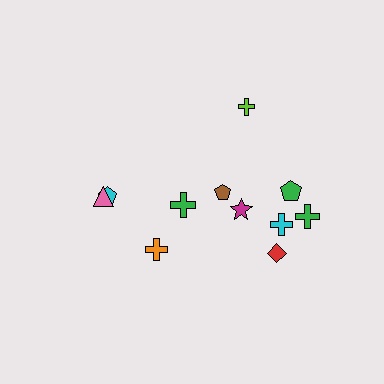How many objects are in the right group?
There are 7 objects.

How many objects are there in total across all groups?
There are 11 objects.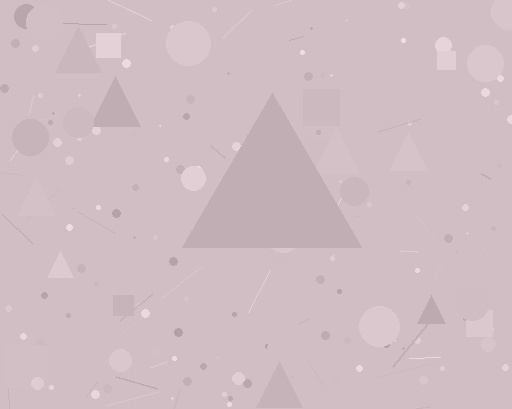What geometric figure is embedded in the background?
A triangle is embedded in the background.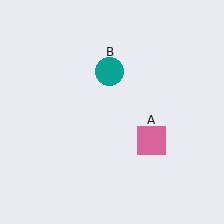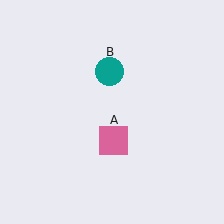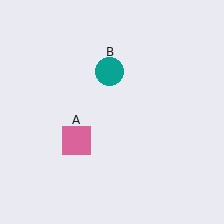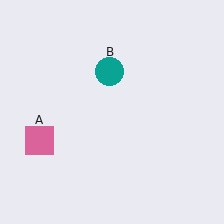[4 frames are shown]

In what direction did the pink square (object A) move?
The pink square (object A) moved left.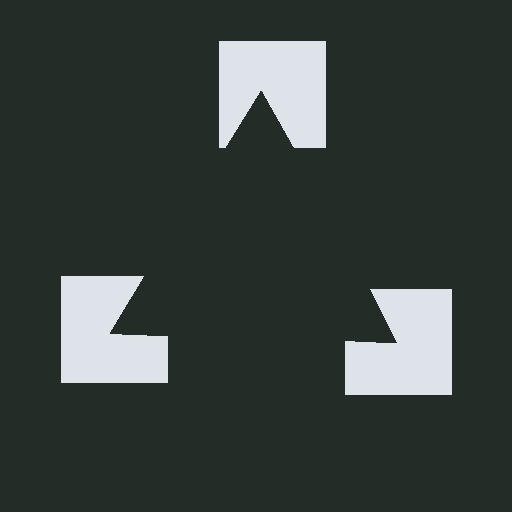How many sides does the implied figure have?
3 sides.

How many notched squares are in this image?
There are 3 — one at each vertex of the illusory triangle.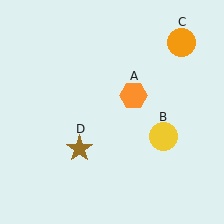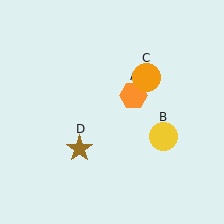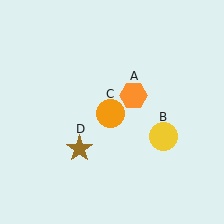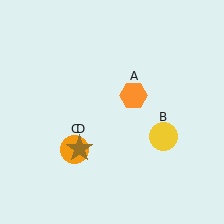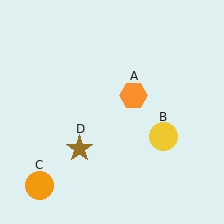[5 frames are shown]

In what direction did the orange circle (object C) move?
The orange circle (object C) moved down and to the left.